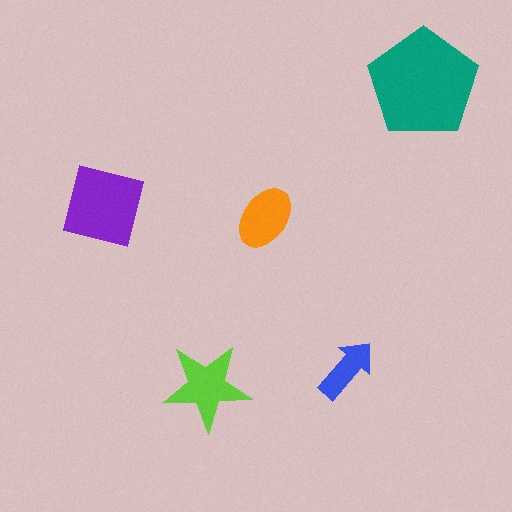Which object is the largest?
The teal pentagon.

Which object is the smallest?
The blue arrow.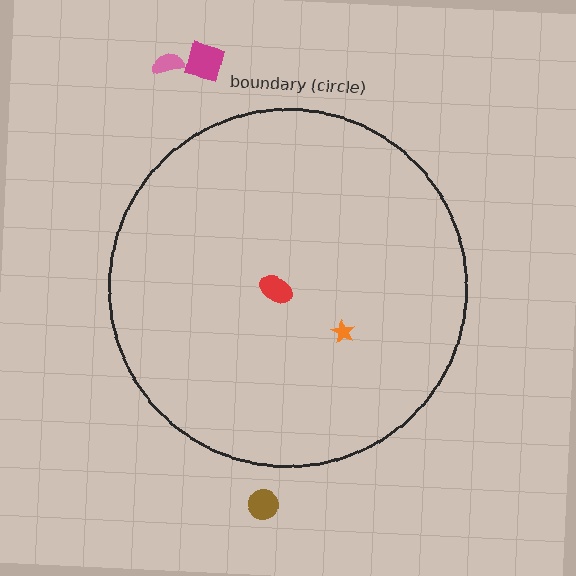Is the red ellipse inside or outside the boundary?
Inside.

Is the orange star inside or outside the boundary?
Inside.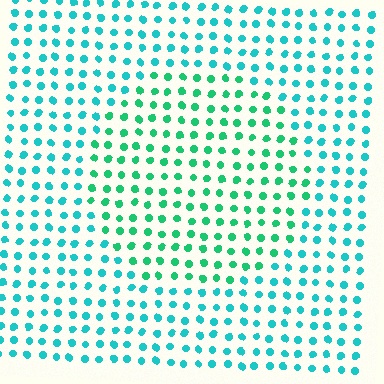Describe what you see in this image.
The image is filled with small cyan elements in a uniform arrangement. A circle-shaped region is visible where the elements are tinted to a slightly different hue, forming a subtle color boundary.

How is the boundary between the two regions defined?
The boundary is defined purely by a slight shift in hue (about 30 degrees). Spacing, size, and orientation are identical on both sides.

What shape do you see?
I see a circle.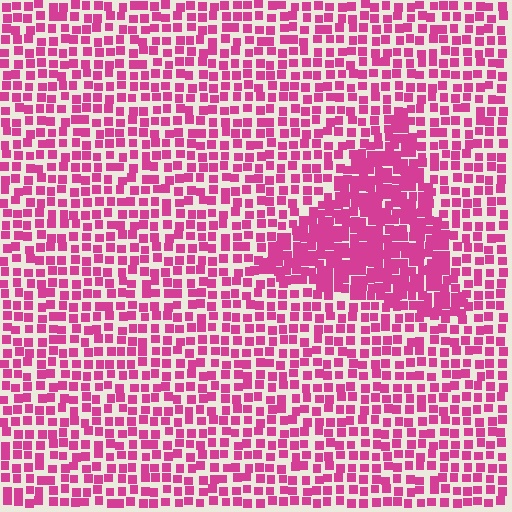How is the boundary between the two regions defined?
The boundary is defined by a change in element density (approximately 1.9x ratio). All elements are the same color, size, and shape.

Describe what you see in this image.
The image contains small magenta elements arranged at two different densities. A triangle-shaped region is visible where the elements are more densely packed than the surrounding area.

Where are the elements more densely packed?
The elements are more densely packed inside the triangle boundary.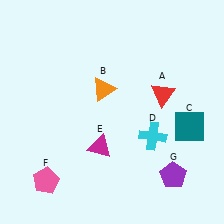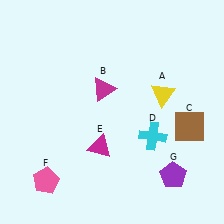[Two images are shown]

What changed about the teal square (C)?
In Image 1, C is teal. In Image 2, it changed to brown.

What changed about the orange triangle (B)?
In Image 1, B is orange. In Image 2, it changed to magenta.